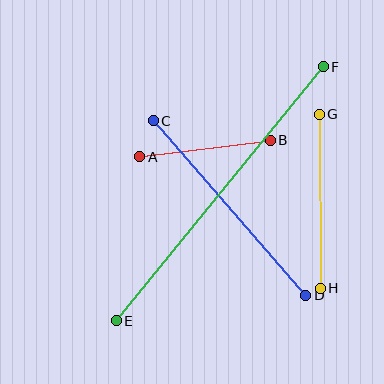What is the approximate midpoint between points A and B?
The midpoint is at approximately (205, 148) pixels.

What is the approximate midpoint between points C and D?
The midpoint is at approximately (230, 208) pixels.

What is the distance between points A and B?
The distance is approximately 132 pixels.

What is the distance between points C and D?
The distance is approximately 232 pixels.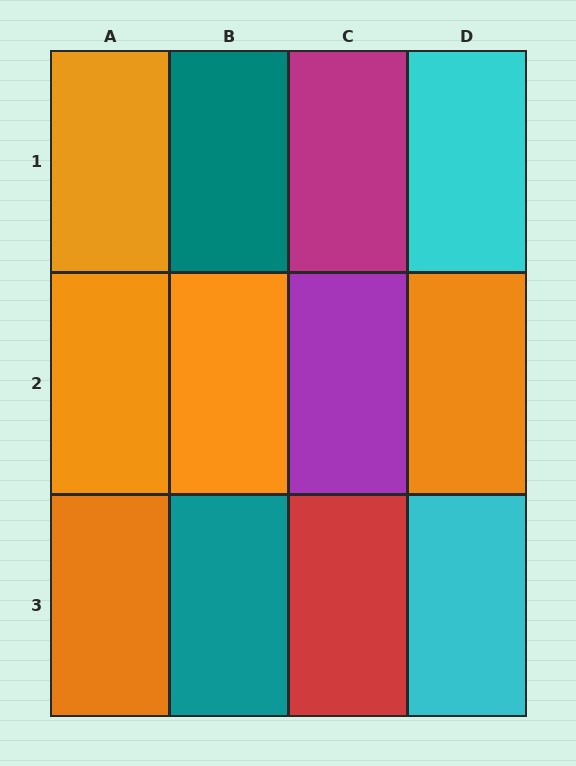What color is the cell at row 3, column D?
Cyan.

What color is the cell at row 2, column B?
Orange.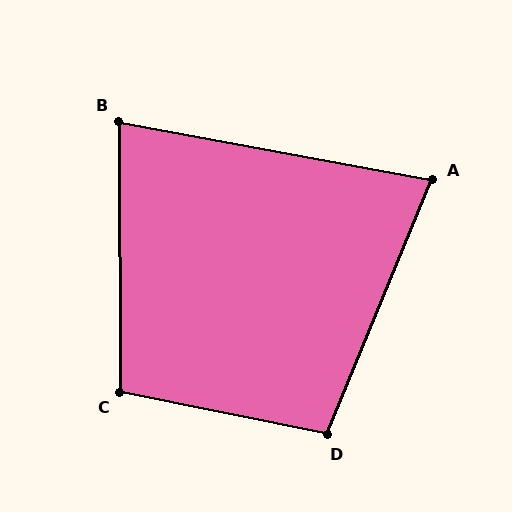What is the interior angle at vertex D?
Approximately 101 degrees (obtuse).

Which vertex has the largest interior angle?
C, at approximately 102 degrees.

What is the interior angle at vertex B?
Approximately 79 degrees (acute).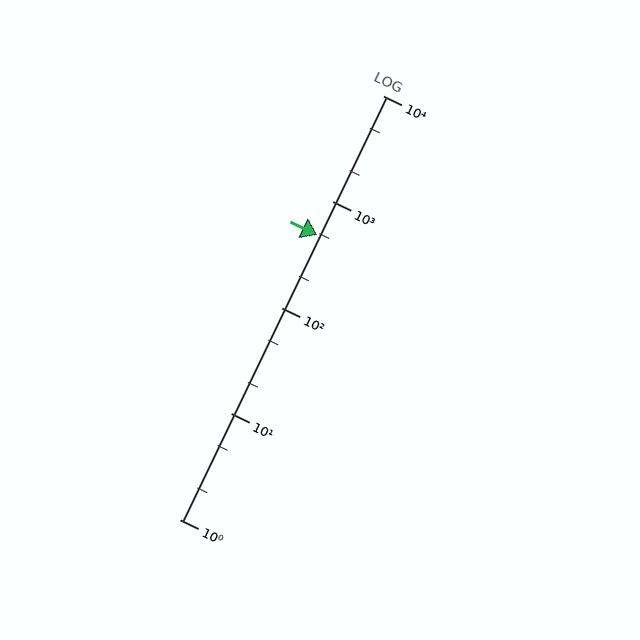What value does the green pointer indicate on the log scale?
The pointer indicates approximately 480.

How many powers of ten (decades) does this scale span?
The scale spans 4 decades, from 1 to 10000.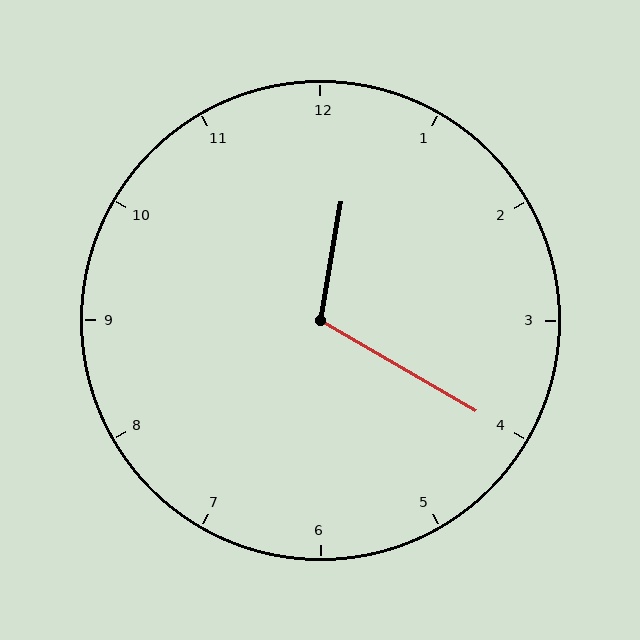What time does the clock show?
12:20.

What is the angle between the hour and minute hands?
Approximately 110 degrees.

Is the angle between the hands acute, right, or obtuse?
It is obtuse.